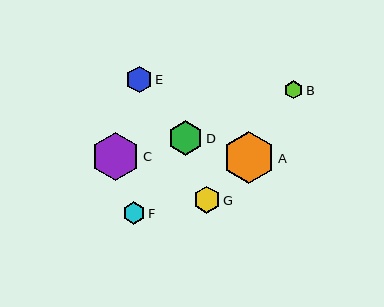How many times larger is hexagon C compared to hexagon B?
Hexagon C is approximately 2.7 times the size of hexagon B.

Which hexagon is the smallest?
Hexagon B is the smallest with a size of approximately 18 pixels.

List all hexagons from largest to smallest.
From largest to smallest: A, C, D, G, E, F, B.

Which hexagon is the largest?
Hexagon A is the largest with a size of approximately 52 pixels.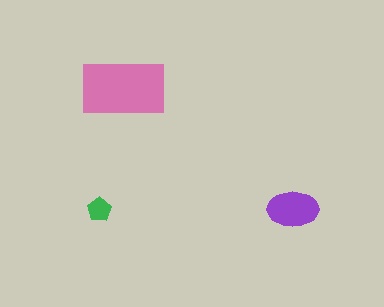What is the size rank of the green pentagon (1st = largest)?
3rd.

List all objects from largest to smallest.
The pink rectangle, the purple ellipse, the green pentagon.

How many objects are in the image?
There are 3 objects in the image.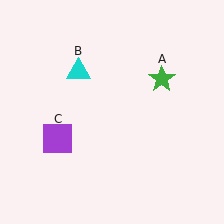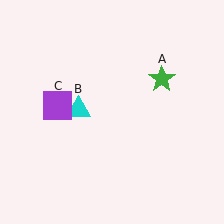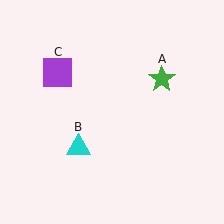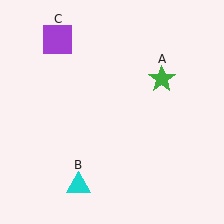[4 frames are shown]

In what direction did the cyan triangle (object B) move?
The cyan triangle (object B) moved down.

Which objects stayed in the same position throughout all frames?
Green star (object A) remained stationary.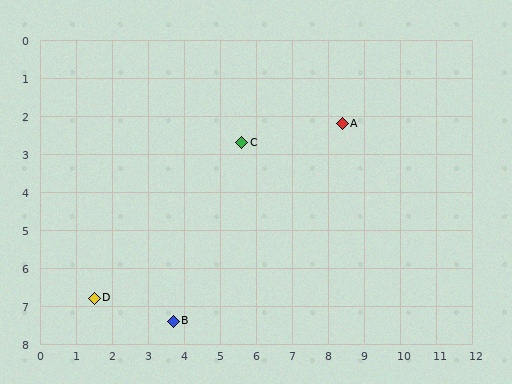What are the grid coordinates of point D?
Point D is at approximately (1.5, 6.8).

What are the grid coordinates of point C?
Point C is at approximately (5.6, 2.7).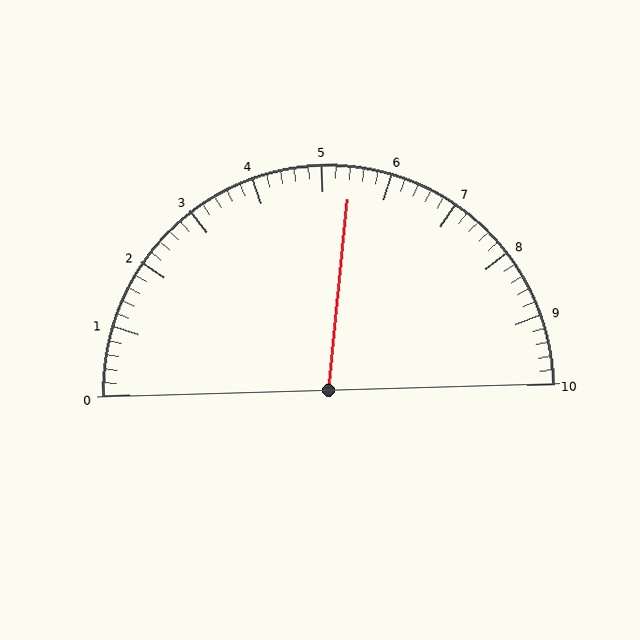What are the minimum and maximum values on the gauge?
The gauge ranges from 0 to 10.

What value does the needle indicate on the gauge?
The needle indicates approximately 5.4.